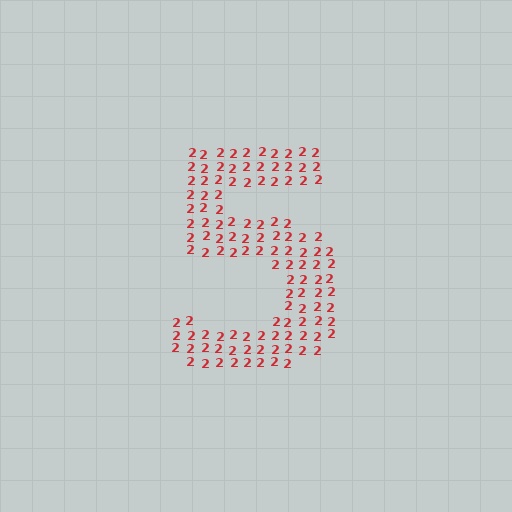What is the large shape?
The large shape is the digit 5.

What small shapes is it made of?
It is made of small digit 2's.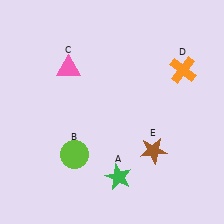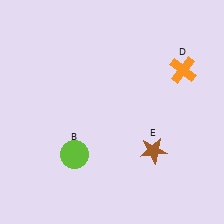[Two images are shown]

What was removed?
The green star (A), the pink triangle (C) were removed in Image 2.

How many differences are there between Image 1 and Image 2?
There are 2 differences between the two images.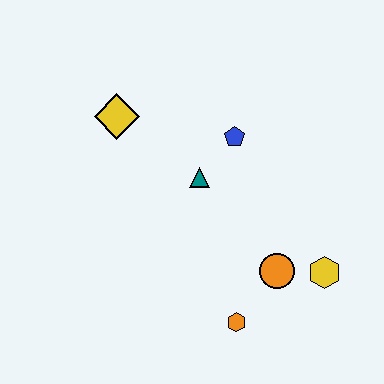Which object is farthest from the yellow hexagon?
The yellow diamond is farthest from the yellow hexagon.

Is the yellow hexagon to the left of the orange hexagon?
No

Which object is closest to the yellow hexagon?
The orange circle is closest to the yellow hexagon.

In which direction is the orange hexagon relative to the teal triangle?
The orange hexagon is below the teal triangle.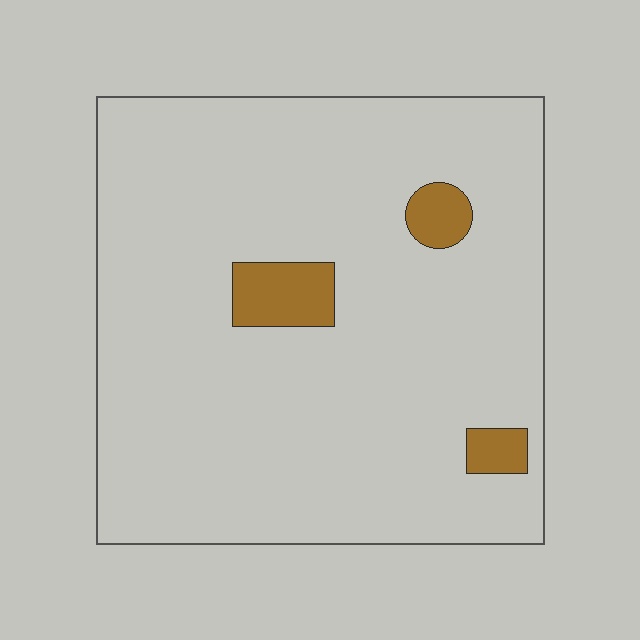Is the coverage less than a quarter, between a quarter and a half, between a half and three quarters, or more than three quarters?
Less than a quarter.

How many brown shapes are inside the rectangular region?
3.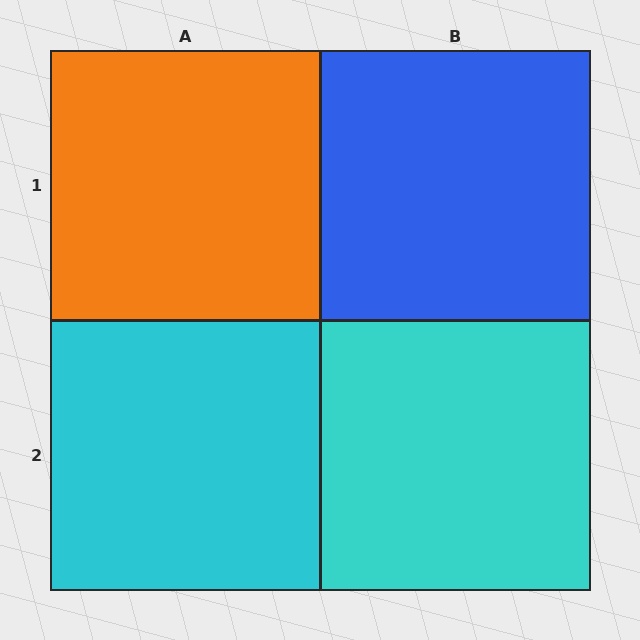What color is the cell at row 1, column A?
Orange.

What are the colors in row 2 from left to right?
Cyan, cyan.